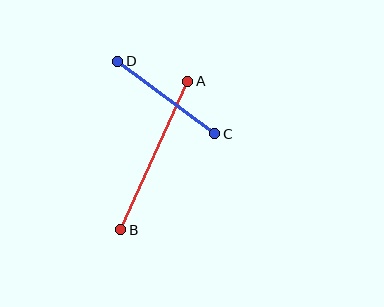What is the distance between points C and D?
The distance is approximately 121 pixels.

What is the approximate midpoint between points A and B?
The midpoint is at approximately (154, 155) pixels.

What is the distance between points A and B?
The distance is approximately 163 pixels.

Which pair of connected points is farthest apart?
Points A and B are farthest apart.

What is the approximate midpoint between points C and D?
The midpoint is at approximately (166, 97) pixels.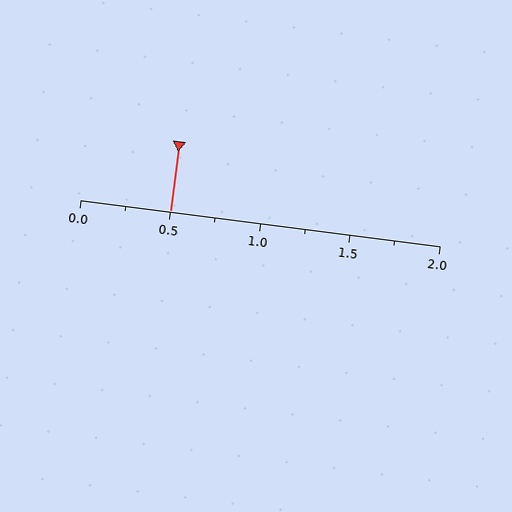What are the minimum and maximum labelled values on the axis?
The axis runs from 0.0 to 2.0.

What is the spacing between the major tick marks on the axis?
The major ticks are spaced 0.5 apart.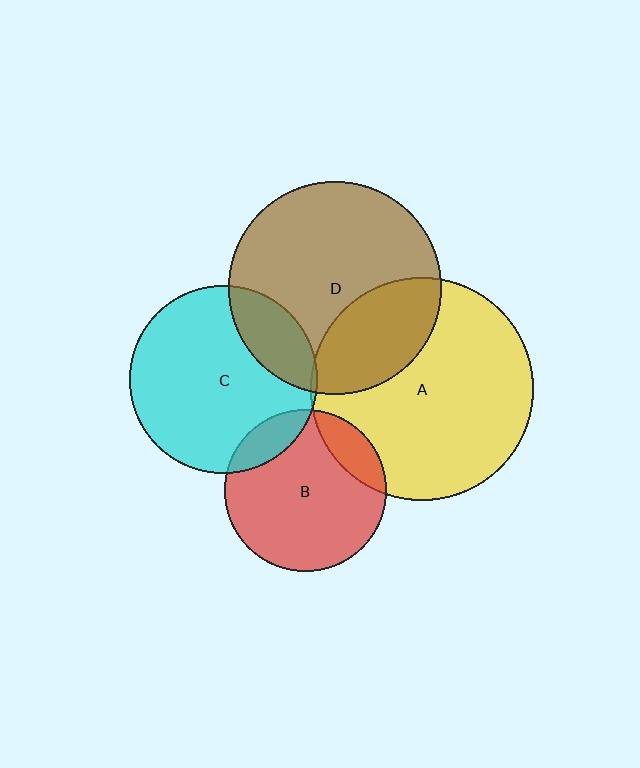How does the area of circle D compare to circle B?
Approximately 1.7 times.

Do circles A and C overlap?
Yes.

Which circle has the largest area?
Circle A (yellow).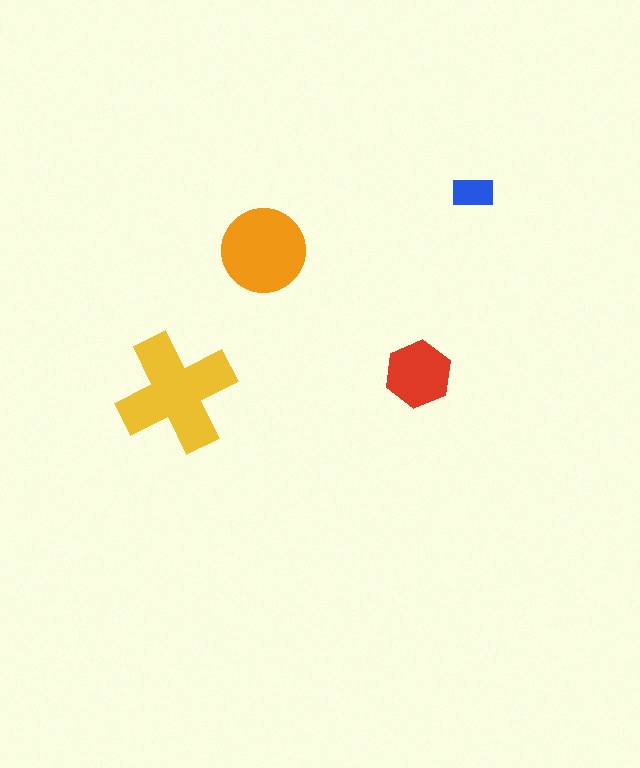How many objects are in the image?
There are 4 objects in the image.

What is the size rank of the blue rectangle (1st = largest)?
4th.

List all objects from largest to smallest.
The yellow cross, the orange circle, the red hexagon, the blue rectangle.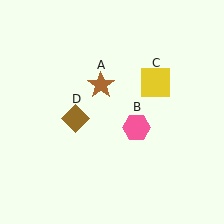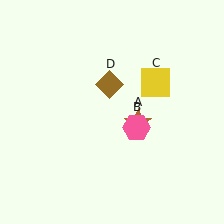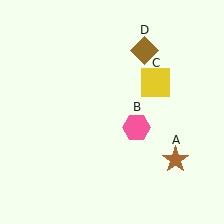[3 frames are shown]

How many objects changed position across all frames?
2 objects changed position: brown star (object A), brown diamond (object D).